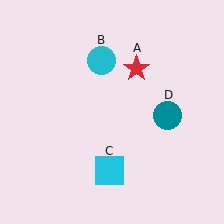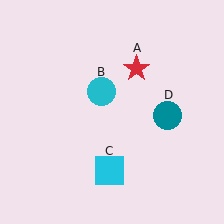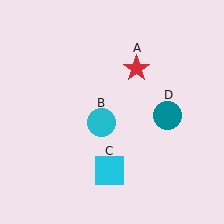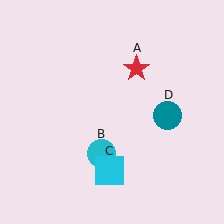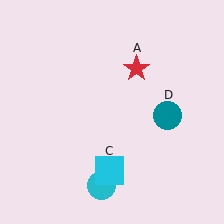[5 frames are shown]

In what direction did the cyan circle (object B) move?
The cyan circle (object B) moved down.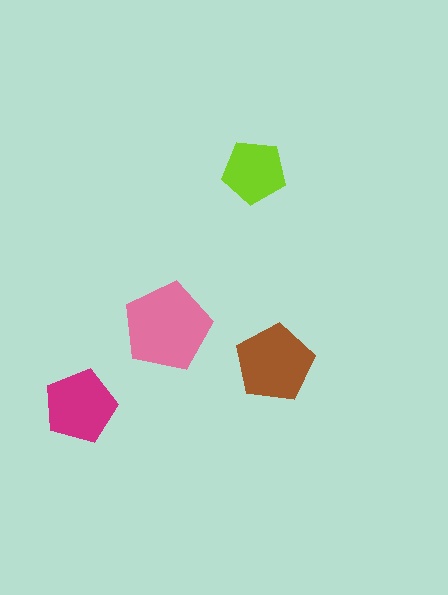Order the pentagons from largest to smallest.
the pink one, the brown one, the magenta one, the lime one.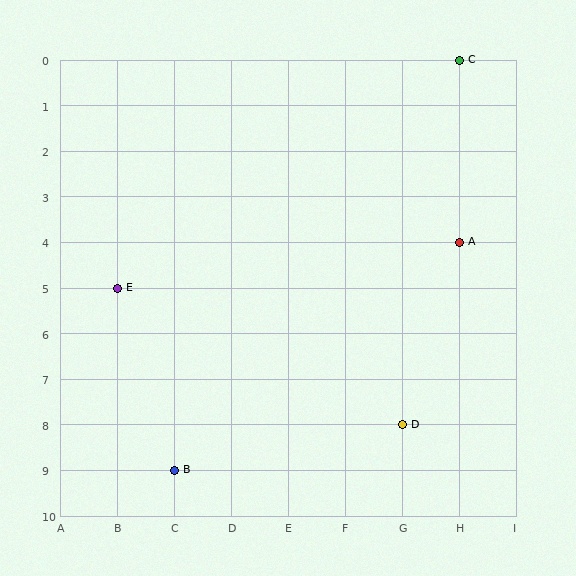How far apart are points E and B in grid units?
Points E and B are 1 column and 4 rows apart (about 4.1 grid units diagonally).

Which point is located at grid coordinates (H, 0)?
Point C is at (H, 0).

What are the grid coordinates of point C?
Point C is at grid coordinates (H, 0).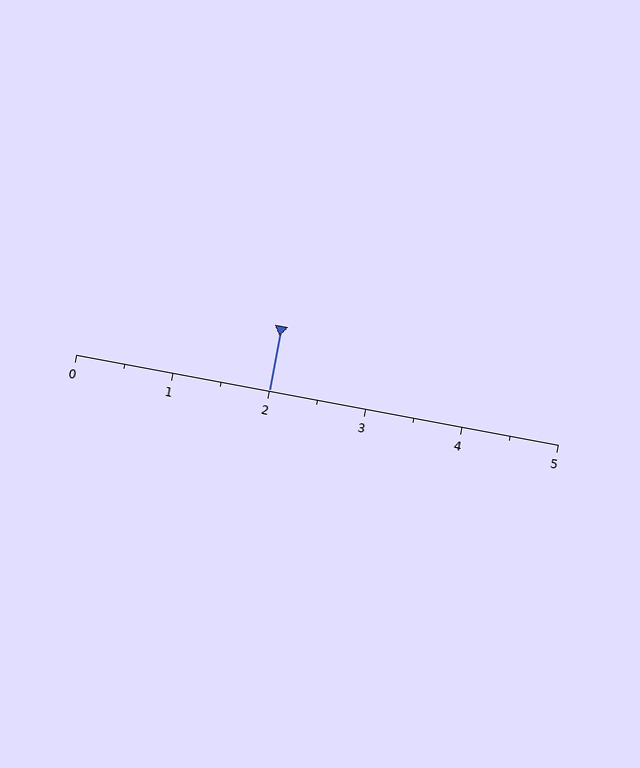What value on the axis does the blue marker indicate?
The marker indicates approximately 2.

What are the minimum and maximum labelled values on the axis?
The axis runs from 0 to 5.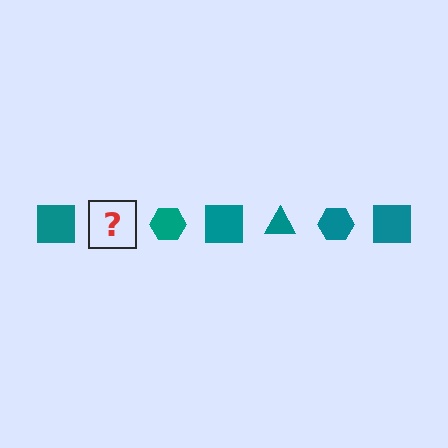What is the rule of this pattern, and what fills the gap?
The rule is that the pattern cycles through square, triangle, hexagon shapes in teal. The gap should be filled with a teal triangle.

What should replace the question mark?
The question mark should be replaced with a teal triangle.